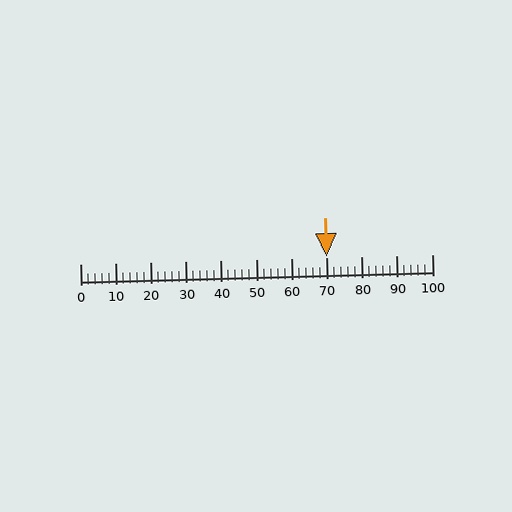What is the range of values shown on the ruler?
The ruler shows values from 0 to 100.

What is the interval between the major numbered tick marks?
The major tick marks are spaced 10 units apart.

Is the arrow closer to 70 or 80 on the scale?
The arrow is closer to 70.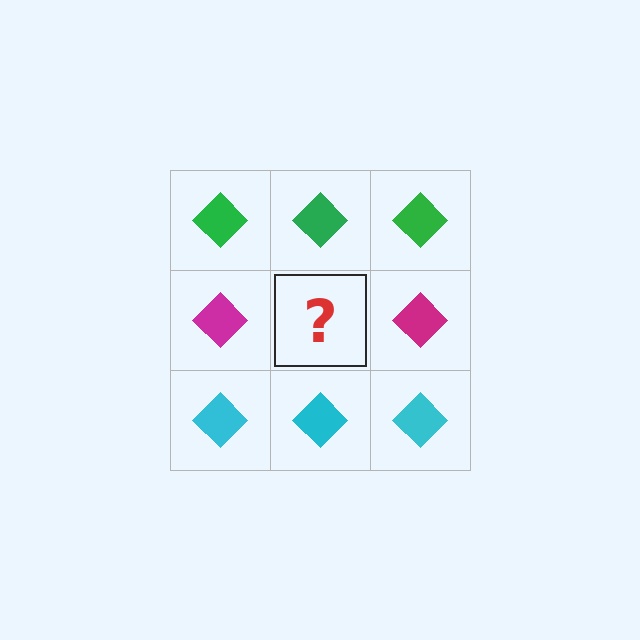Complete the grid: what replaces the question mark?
The question mark should be replaced with a magenta diamond.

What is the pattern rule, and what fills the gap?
The rule is that each row has a consistent color. The gap should be filled with a magenta diamond.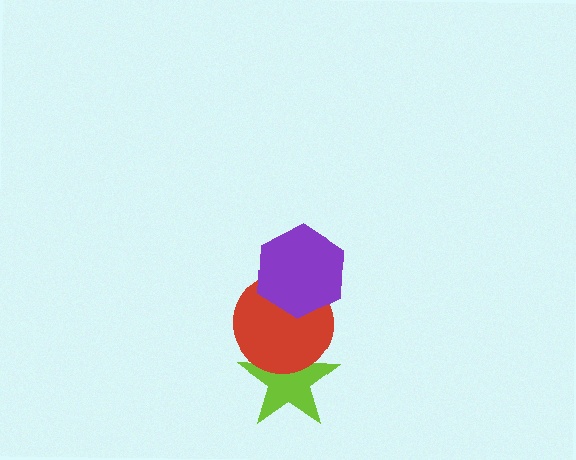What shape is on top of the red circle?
The purple hexagon is on top of the red circle.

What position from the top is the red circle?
The red circle is 2nd from the top.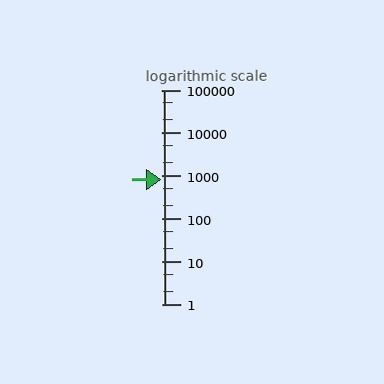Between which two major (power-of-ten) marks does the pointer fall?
The pointer is between 100 and 1000.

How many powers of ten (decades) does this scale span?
The scale spans 5 decades, from 1 to 100000.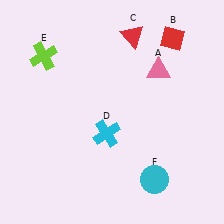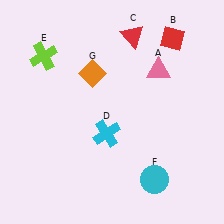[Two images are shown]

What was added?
An orange diamond (G) was added in Image 2.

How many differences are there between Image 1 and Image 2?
There is 1 difference between the two images.